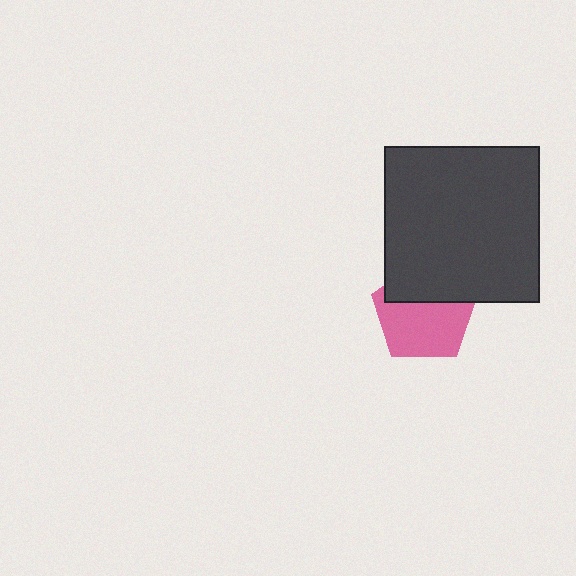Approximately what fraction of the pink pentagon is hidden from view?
Roughly 38% of the pink pentagon is hidden behind the dark gray rectangle.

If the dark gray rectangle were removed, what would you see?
You would see the complete pink pentagon.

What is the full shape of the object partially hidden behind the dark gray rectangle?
The partially hidden object is a pink pentagon.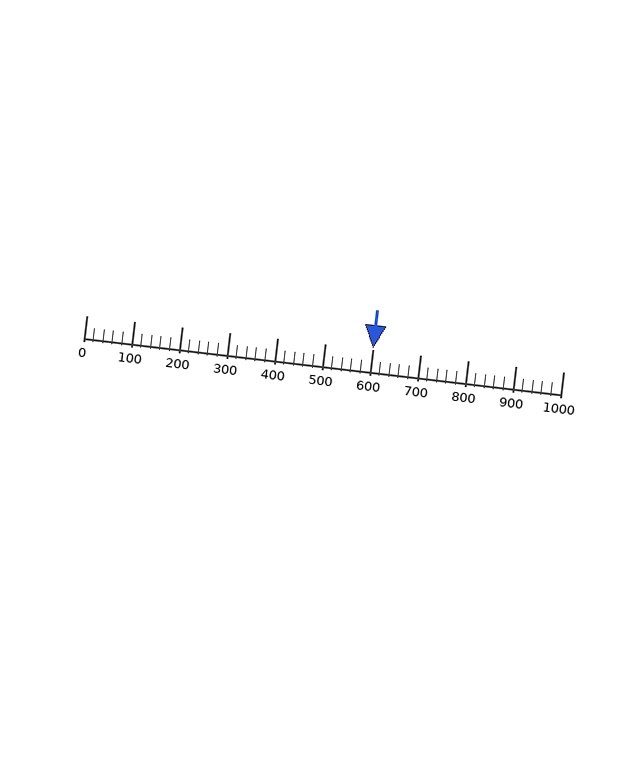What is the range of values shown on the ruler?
The ruler shows values from 0 to 1000.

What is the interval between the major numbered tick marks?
The major tick marks are spaced 100 units apart.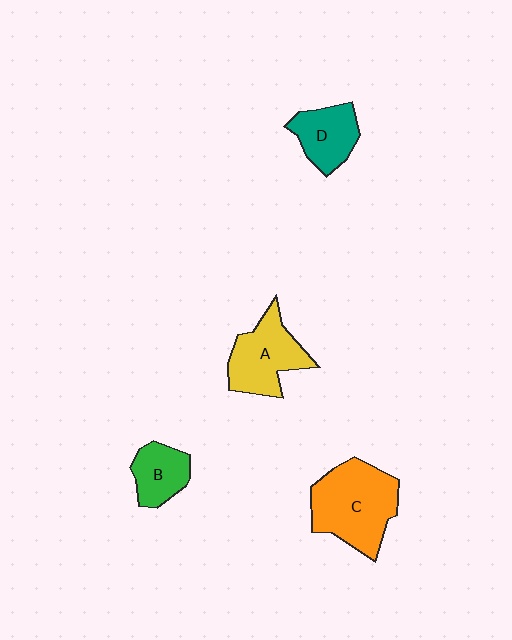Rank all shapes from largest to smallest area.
From largest to smallest: C (orange), A (yellow), D (teal), B (green).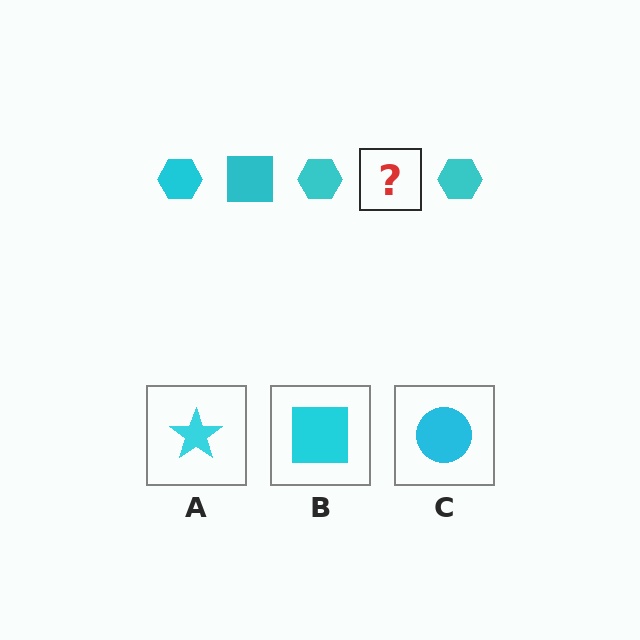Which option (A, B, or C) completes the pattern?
B.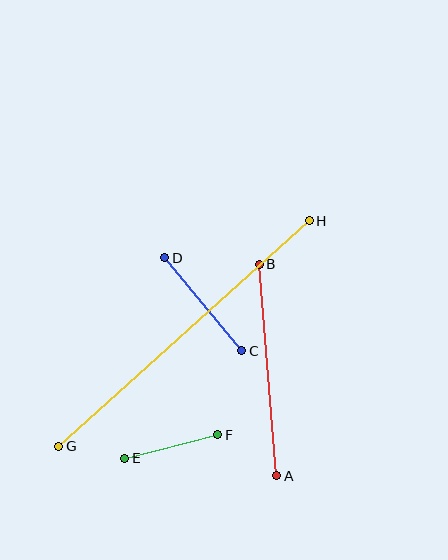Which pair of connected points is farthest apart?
Points G and H are farthest apart.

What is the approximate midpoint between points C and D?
The midpoint is at approximately (203, 304) pixels.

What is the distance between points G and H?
The distance is approximately 337 pixels.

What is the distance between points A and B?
The distance is approximately 212 pixels.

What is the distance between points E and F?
The distance is approximately 96 pixels.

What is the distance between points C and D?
The distance is approximately 121 pixels.